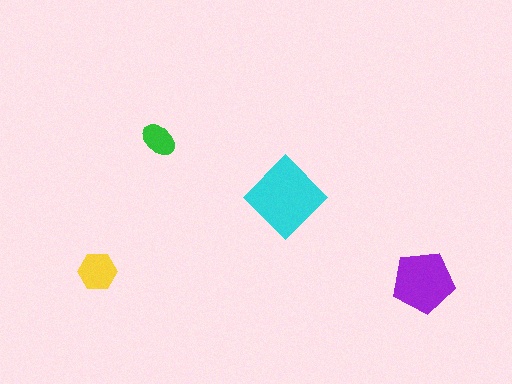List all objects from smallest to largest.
The green ellipse, the yellow hexagon, the purple pentagon, the cyan diamond.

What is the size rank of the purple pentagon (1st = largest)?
2nd.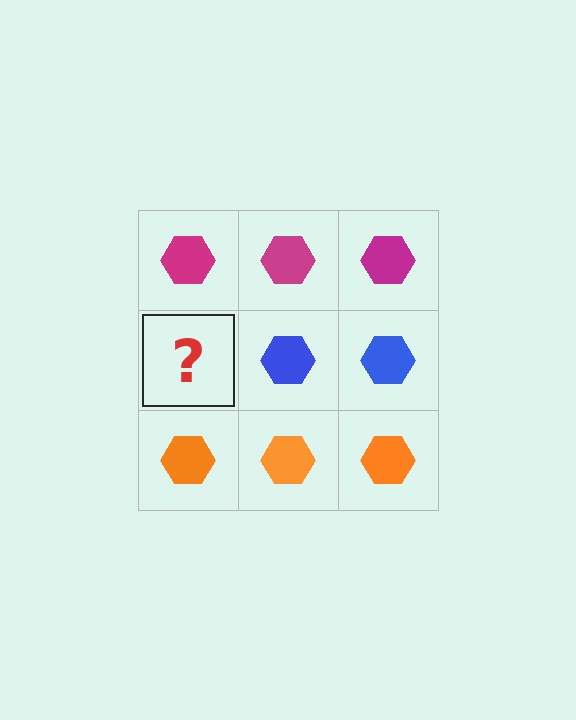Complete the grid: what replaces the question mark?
The question mark should be replaced with a blue hexagon.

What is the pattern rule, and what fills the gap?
The rule is that each row has a consistent color. The gap should be filled with a blue hexagon.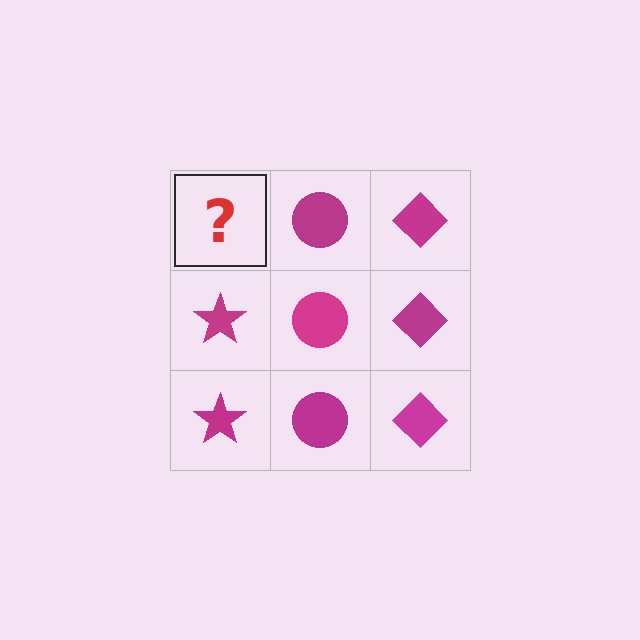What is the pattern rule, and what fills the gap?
The rule is that each column has a consistent shape. The gap should be filled with a magenta star.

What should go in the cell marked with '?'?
The missing cell should contain a magenta star.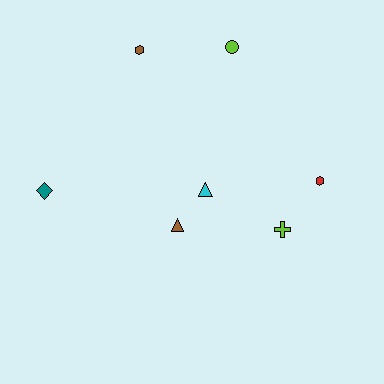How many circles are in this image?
There is 1 circle.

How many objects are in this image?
There are 7 objects.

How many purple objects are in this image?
There are no purple objects.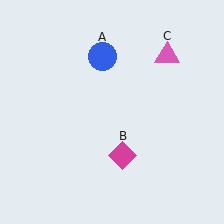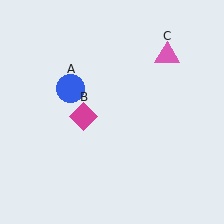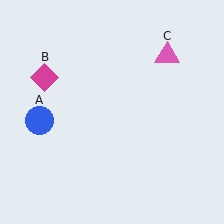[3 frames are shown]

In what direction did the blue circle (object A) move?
The blue circle (object A) moved down and to the left.